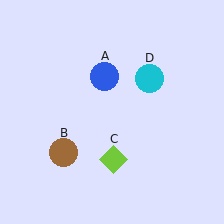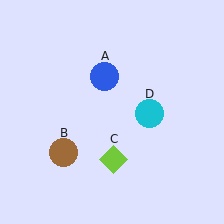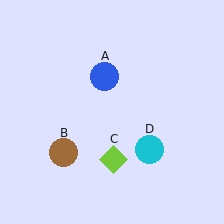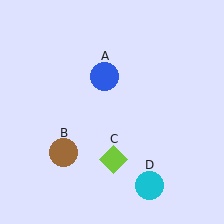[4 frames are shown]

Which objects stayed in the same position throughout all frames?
Blue circle (object A) and brown circle (object B) and lime diamond (object C) remained stationary.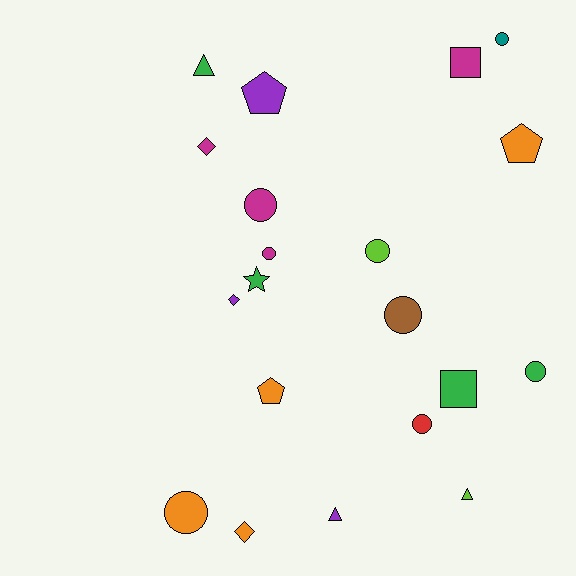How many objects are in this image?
There are 20 objects.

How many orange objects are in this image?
There are 4 orange objects.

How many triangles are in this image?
There are 3 triangles.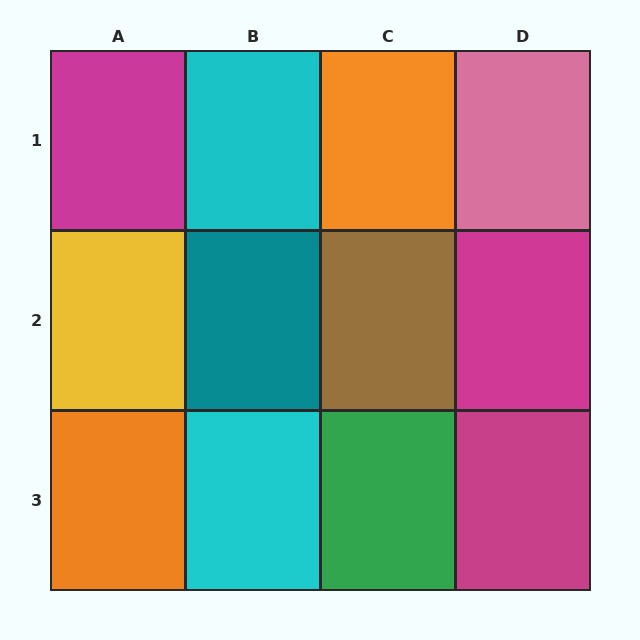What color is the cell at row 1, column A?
Magenta.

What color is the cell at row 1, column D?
Pink.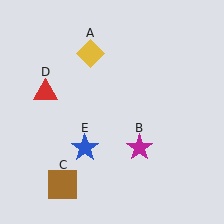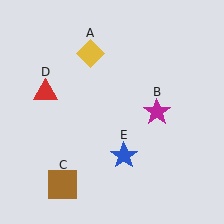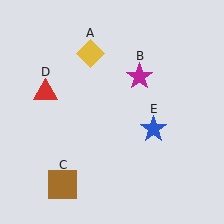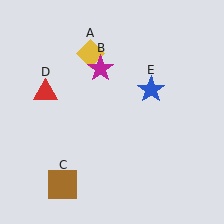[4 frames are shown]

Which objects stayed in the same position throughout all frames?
Yellow diamond (object A) and brown square (object C) and red triangle (object D) remained stationary.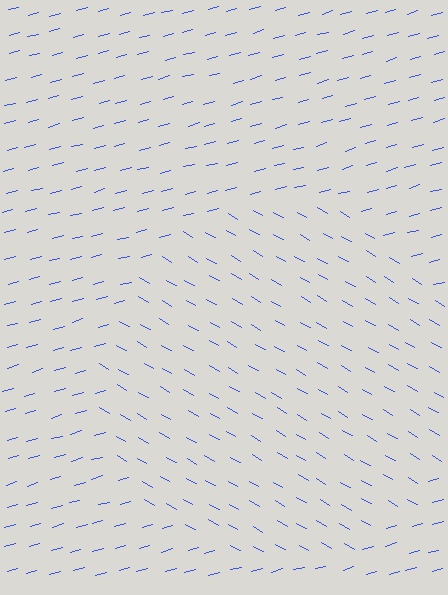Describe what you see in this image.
The image is filled with small blue line segments. A circle region in the image has lines oriented differently from the surrounding lines, creating a visible texture boundary.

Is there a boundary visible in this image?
Yes, there is a texture boundary formed by a change in line orientation.